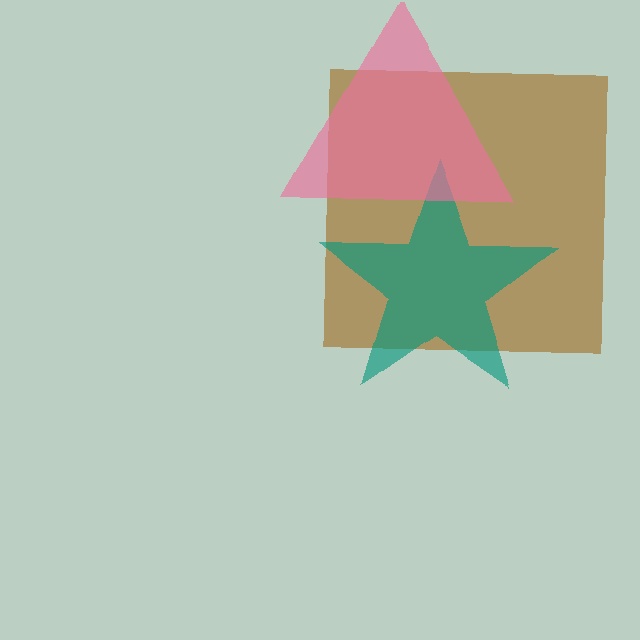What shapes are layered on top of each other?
The layered shapes are: a brown square, a teal star, a pink triangle.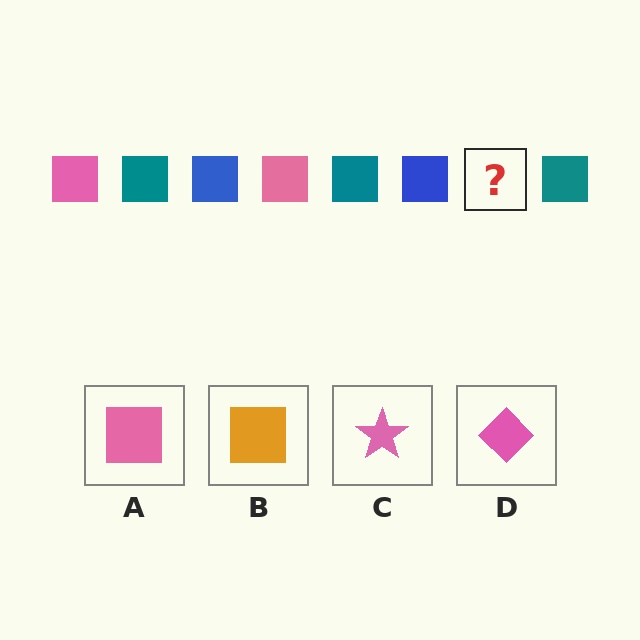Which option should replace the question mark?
Option A.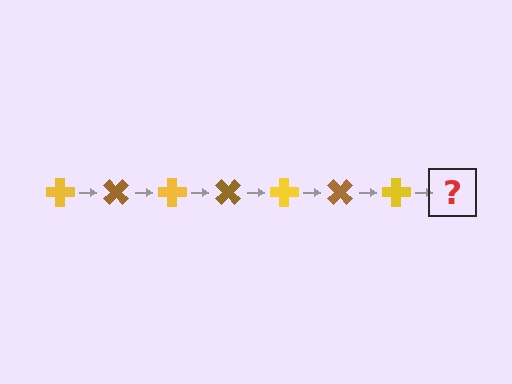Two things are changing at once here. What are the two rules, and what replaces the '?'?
The two rules are that it rotates 45 degrees each step and the color cycles through yellow and brown. The '?' should be a brown cross, rotated 315 degrees from the start.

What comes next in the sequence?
The next element should be a brown cross, rotated 315 degrees from the start.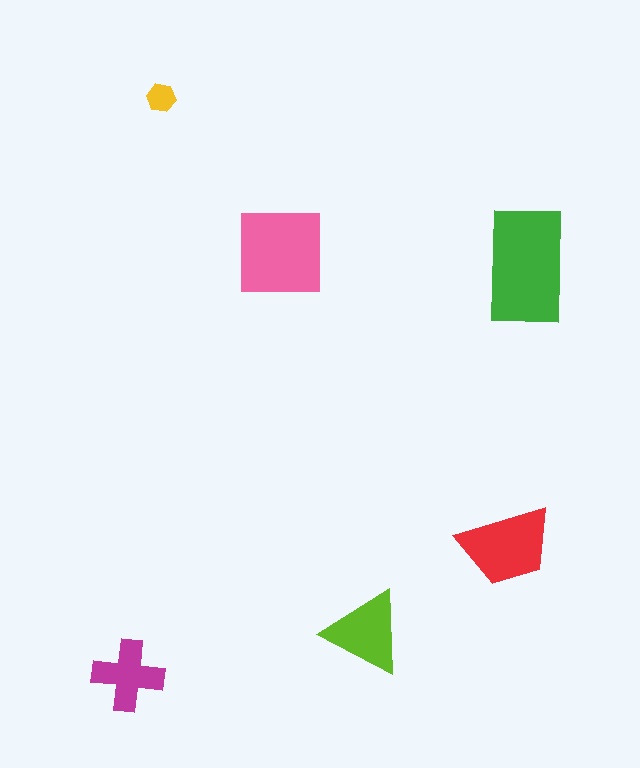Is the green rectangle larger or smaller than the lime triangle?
Larger.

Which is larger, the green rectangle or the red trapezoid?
The green rectangle.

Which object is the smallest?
The yellow hexagon.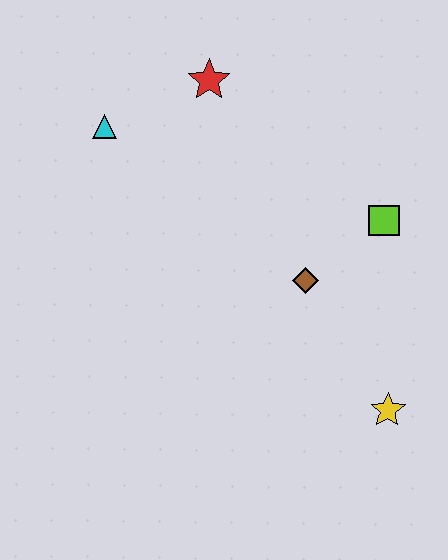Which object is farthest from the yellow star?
The cyan triangle is farthest from the yellow star.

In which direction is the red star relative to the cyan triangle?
The red star is to the right of the cyan triangle.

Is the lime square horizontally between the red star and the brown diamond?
No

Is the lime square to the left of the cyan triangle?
No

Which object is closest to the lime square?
The brown diamond is closest to the lime square.